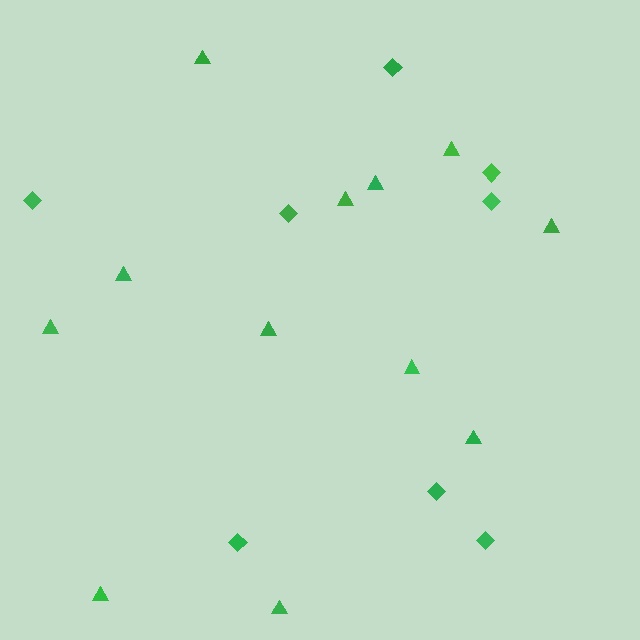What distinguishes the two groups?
There are 2 groups: one group of diamonds (8) and one group of triangles (12).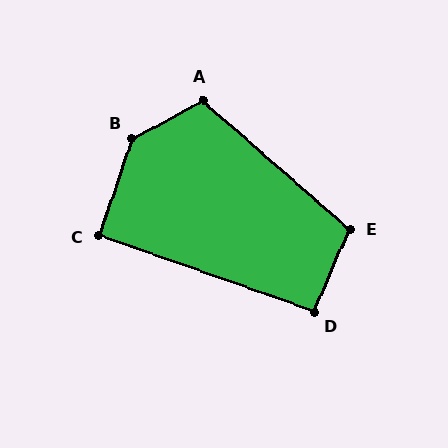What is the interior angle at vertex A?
Approximately 110 degrees (obtuse).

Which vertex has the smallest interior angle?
C, at approximately 91 degrees.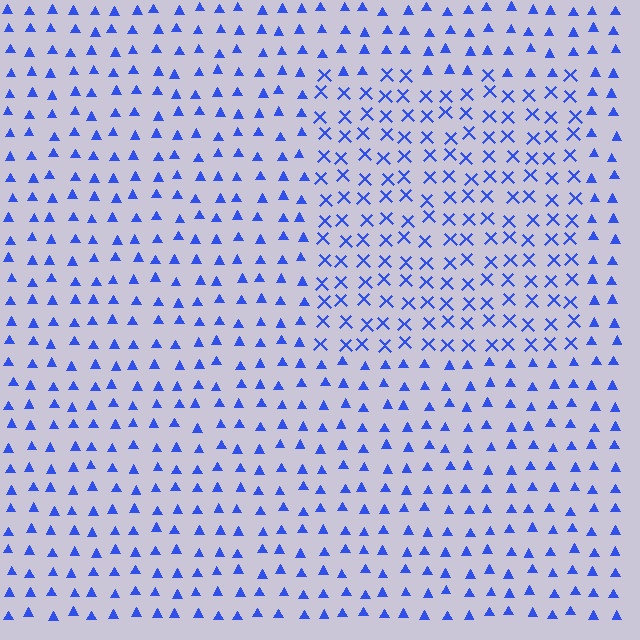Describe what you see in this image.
The image is filled with small blue elements arranged in a uniform grid. A rectangle-shaped region contains X marks, while the surrounding area contains triangles. The boundary is defined purely by the change in element shape.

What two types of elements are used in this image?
The image uses X marks inside the rectangle region and triangles outside it.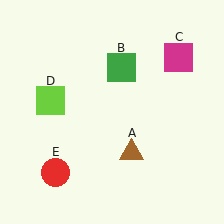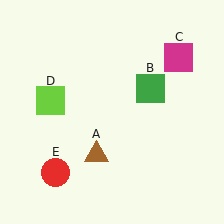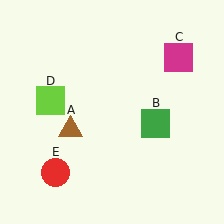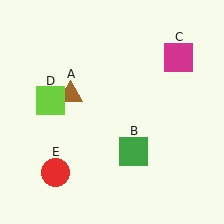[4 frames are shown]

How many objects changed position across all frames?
2 objects changed position: brown triangle (object A), green square (object B).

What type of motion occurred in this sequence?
The brown triangle (object A), green square (object B) rotated clockwise around the center of the scene.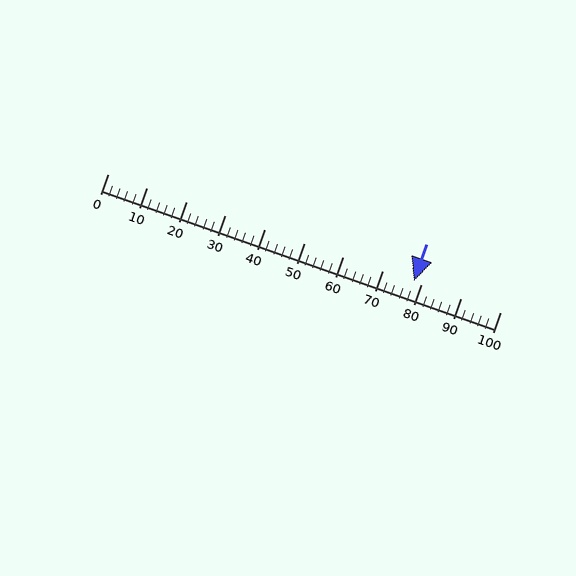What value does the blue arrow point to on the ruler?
The blue arrow points to approximately 78.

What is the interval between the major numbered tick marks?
The major tick marks are spaced 10 units apart.